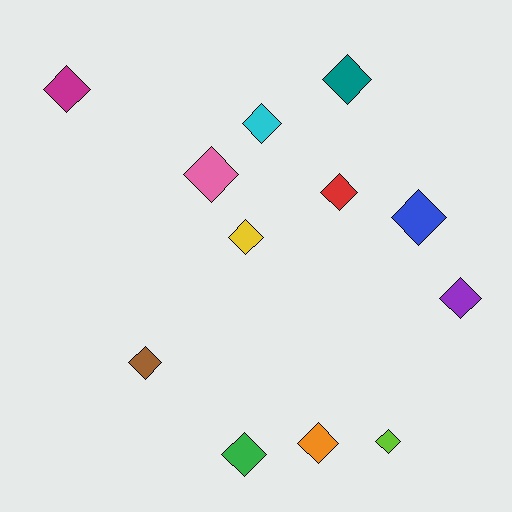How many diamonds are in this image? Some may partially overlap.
There are 12 diamonds.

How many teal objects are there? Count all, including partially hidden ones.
There is 1 teal object.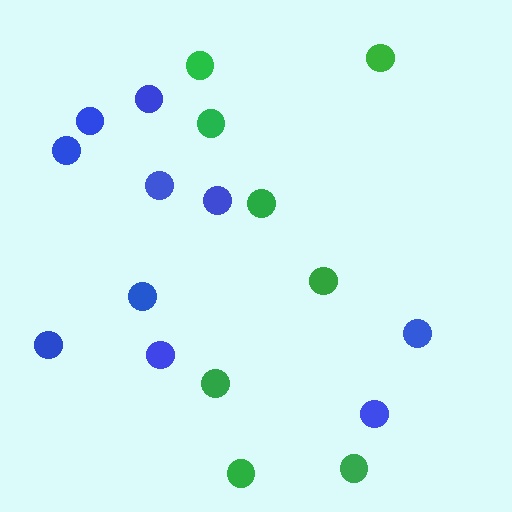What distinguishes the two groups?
There are 2 groups: one group of blue circles (10) and one group of green circles (8).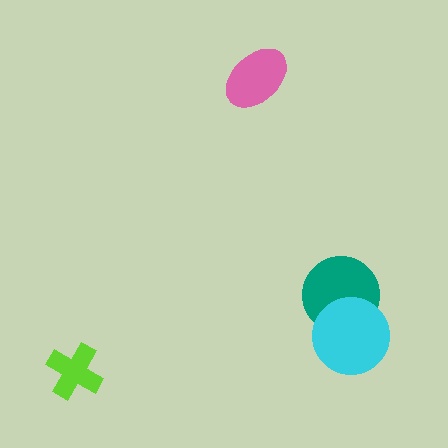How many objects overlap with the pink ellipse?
0 objects overlap with the pink ellipse.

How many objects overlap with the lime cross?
0 objects overlap with the lime cross.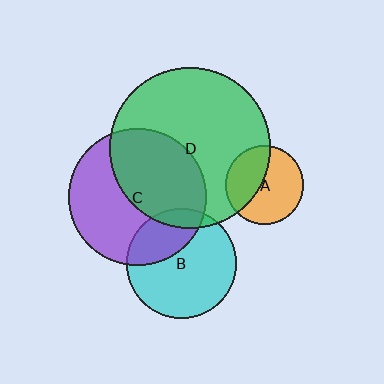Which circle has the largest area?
Circle D (green).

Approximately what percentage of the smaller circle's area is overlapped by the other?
Approximately 50%.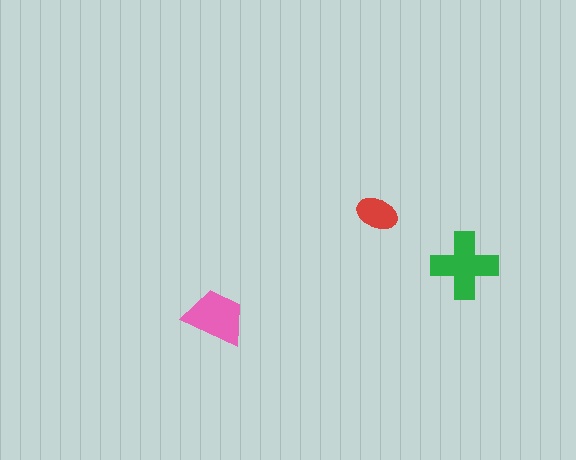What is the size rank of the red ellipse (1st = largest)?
3rd.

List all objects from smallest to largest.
The red ellipse, the pink trapezoid, the green cross.